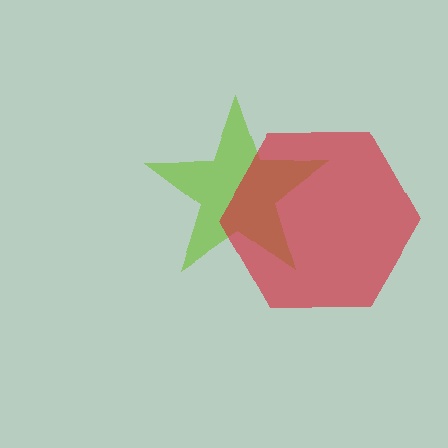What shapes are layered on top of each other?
The layered shapes are: a lime star, a red hexagon.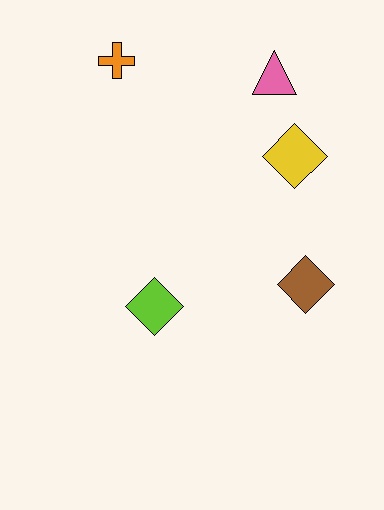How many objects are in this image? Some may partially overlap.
There are 5 objects.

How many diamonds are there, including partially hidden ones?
There are 3 diamonds.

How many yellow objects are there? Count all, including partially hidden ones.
There is 1 yellow object.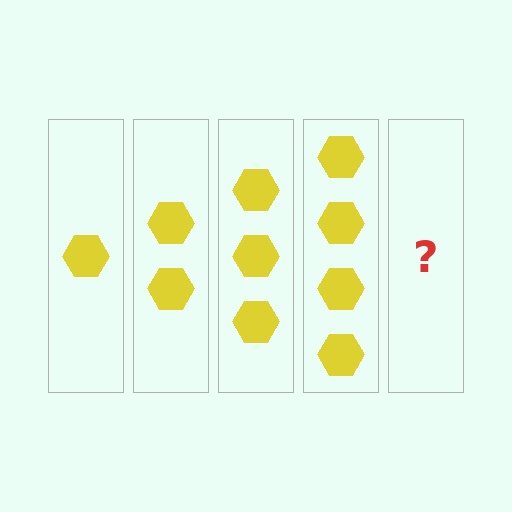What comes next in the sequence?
The next element should be 5 hexagons.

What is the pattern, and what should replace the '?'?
The pattern is that each step adds one more hexagon. The '?' should be 5 hexagons.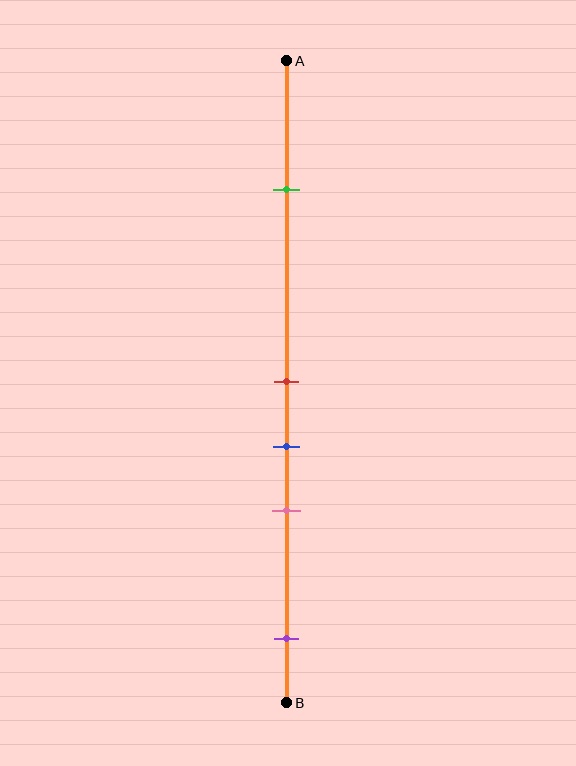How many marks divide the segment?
There are 5 marks dividing the segment.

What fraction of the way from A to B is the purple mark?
The purple mark is approximately 90% (0.9) of the way from A to B.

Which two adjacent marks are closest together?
The red and blue marks are the closest adjacent pair.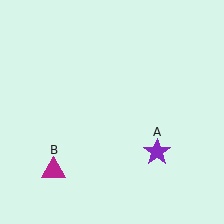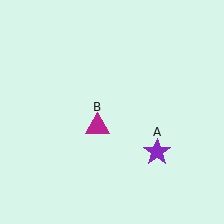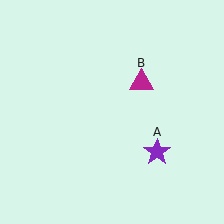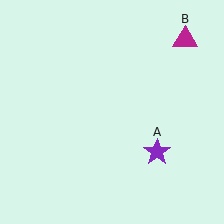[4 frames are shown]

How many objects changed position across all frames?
1 object changed position: magenta triangle (object B).